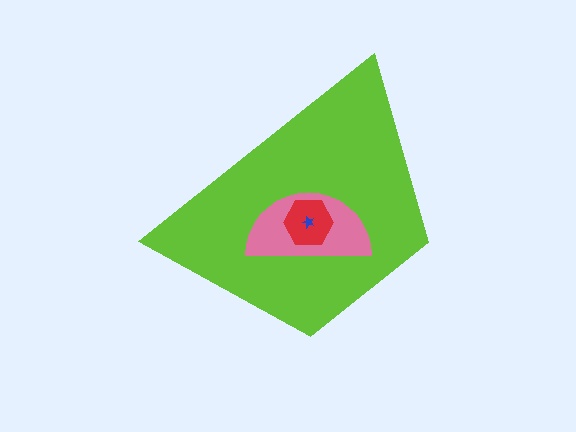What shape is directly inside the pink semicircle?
The red hexagon.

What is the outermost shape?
The lime trapezoid.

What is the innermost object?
The blue star.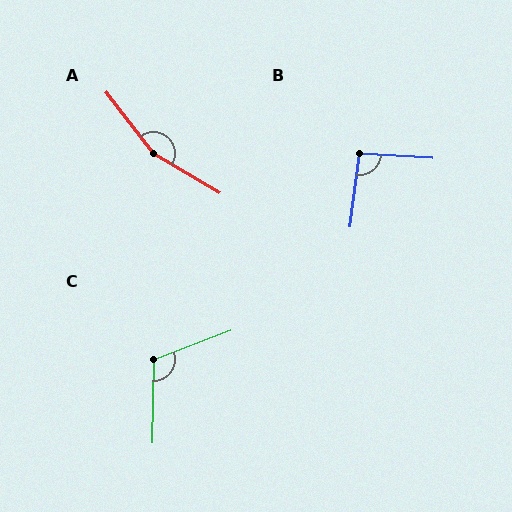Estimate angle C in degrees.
Approximately 112 degrees.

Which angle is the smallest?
B, at approximately 94 degrees.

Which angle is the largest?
A, at approximately 159 degrees.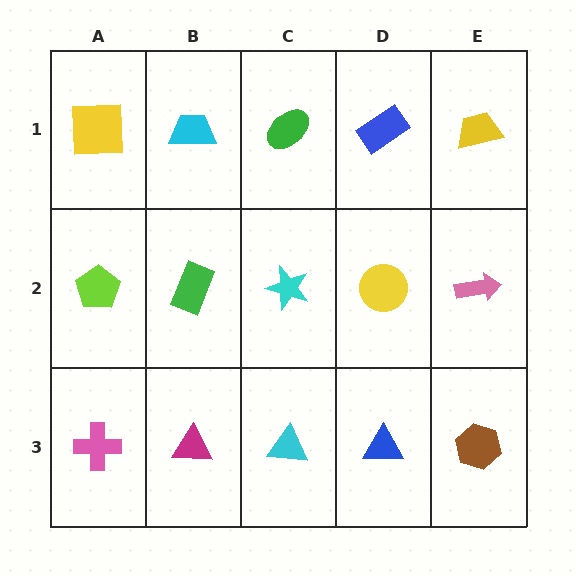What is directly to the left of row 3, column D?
A cyan triangle.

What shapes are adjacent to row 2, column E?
A yellow trapezoid (row 1, column E), a brown hexagon (row 3, column E), a yellow circle (row 2, column D).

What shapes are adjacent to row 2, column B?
A cyan trapezoid (row 1, column B), a magenta triangle (row 3, column B), a lime pentagon (row 2, column A), a cyan star (row 2, column C).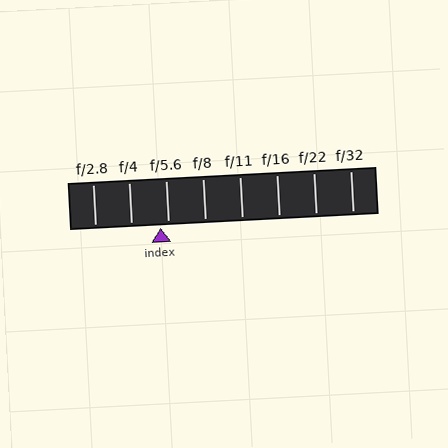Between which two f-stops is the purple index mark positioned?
The index mark is between f/4 and f/5.6.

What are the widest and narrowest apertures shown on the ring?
The widest aperture shown is f/2.8 and the narrowest is f/32.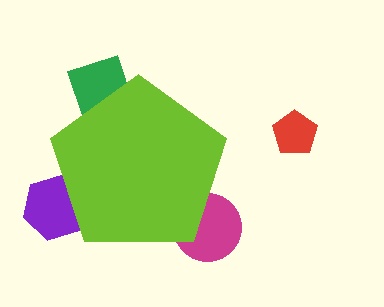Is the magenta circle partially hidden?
Yes, the magenta circle is partially hidden behind the lime pentagon.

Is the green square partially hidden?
Yes, the green square is partially hidden behind the lime pentagon.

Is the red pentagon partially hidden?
No, the red pentagon is fully visible.